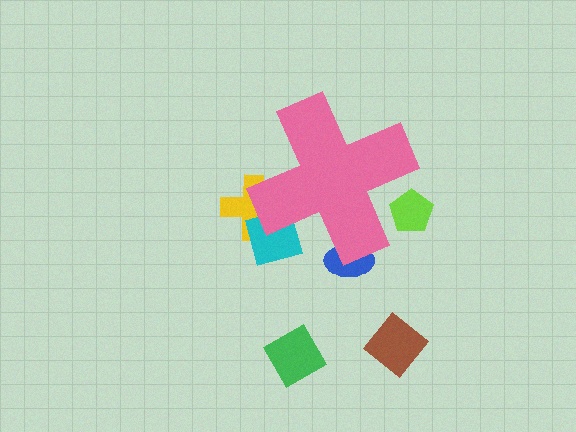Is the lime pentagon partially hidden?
Yes, the lime pentagon is partially hidden behind the pink cross.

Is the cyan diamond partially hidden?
Yes, the cyan diamond is partially hidden behind the pink cross.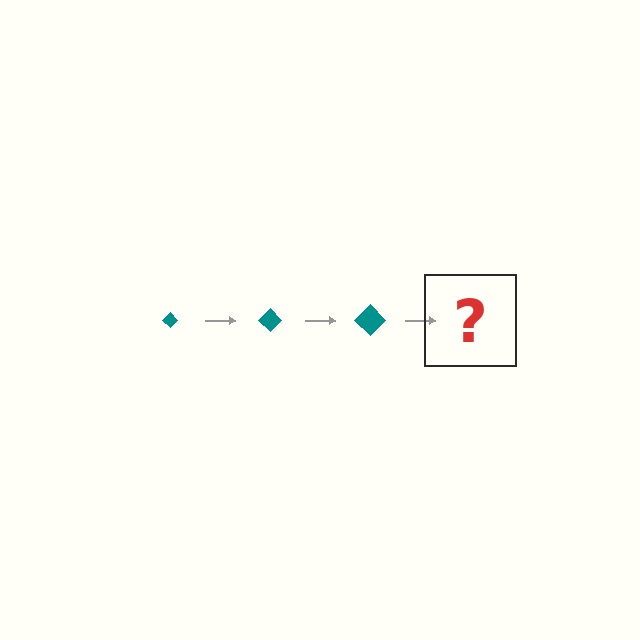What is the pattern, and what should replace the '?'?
The pattern is that the diamond gets progressively larger each step. The '?' should be a teal diamond, larger than the previous one.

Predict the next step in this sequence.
The next step is a teal diamond, larger than the previous one.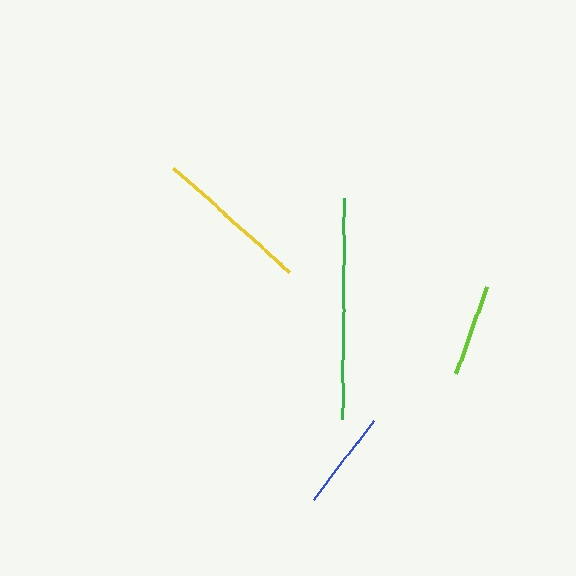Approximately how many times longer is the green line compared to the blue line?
The green line is approximately 2.2 times the length of the blue line.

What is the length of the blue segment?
The blue segment is approximately 100 pixels long.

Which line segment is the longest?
The green line is the longest at approximately 221 pixels.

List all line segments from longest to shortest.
From longest to shortest: green, yellow, blue, lime.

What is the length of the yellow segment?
The yellow segment is approximately 155 pixels long.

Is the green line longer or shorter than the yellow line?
The green line is longer than the yellow line.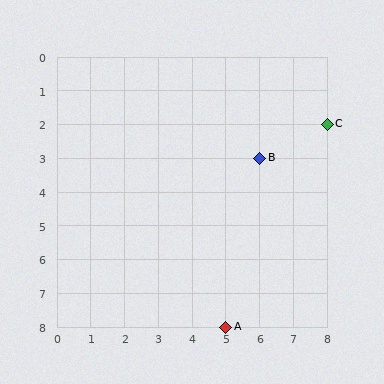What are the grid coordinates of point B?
Point B is at grid coordinates (6, 3).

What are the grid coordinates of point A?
Point A is at grid coordinates (5, 8).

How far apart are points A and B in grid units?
Points A and B are 1 column and 5 rows apart (about 5.1 grid units diagonally).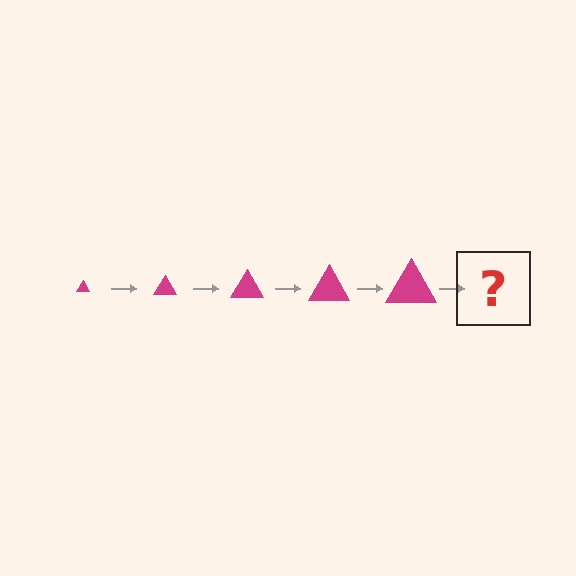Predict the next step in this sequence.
The next step is a magenta triangle, larger than the previous one.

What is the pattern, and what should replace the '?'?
The pattern is that the triangle gets progressively larger each step. The '?' should be a magenta triangle, larger than the previous one.